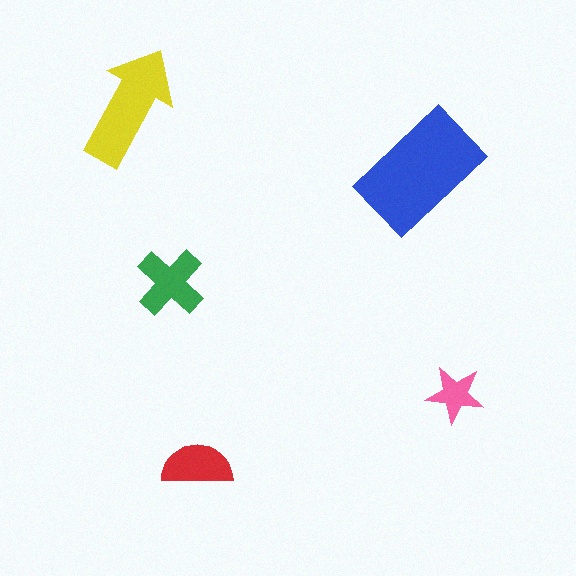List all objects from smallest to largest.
The pink star, the red semicircle, the green cross, the yellow arrow, the blue rectangle.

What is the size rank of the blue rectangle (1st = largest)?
1st.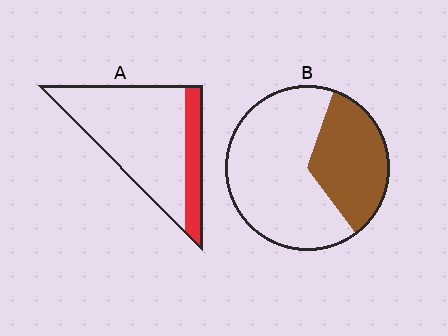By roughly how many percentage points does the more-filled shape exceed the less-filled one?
By roughly 15 percentage points (B over A).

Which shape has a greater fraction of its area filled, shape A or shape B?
Shape B.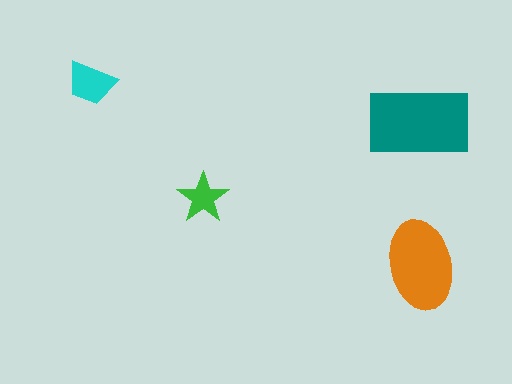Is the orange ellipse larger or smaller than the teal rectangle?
Smaller.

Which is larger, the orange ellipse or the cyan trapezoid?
The orange ellipse.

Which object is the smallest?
The green star.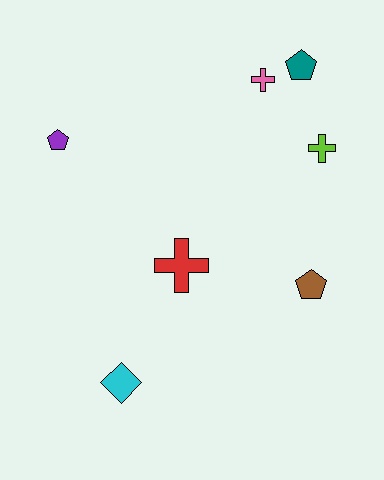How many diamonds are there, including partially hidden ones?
There is 1 diamond.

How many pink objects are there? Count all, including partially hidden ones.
There is 1 pink object.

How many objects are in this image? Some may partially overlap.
There are 7 objects.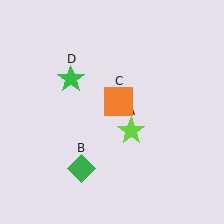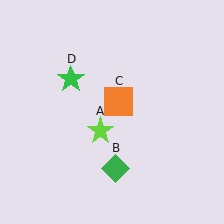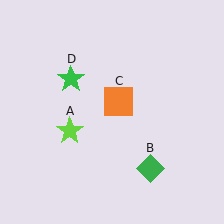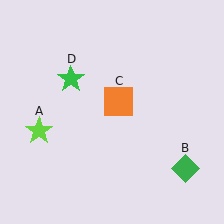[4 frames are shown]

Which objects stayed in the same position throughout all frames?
Orange square (object C) and green star (object D) remained stationary.